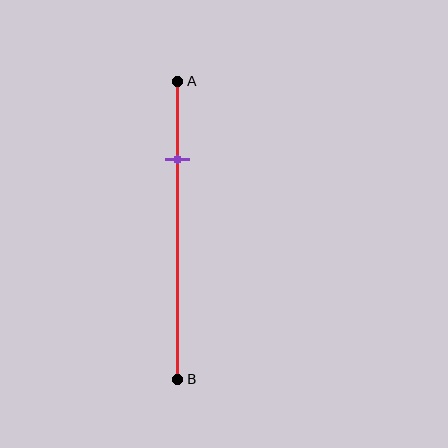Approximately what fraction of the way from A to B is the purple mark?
The purple mark is approximately 25% of the way from A to B.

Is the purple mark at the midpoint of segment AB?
No, the mark is at about 25% from A, not at the 50% midpoint.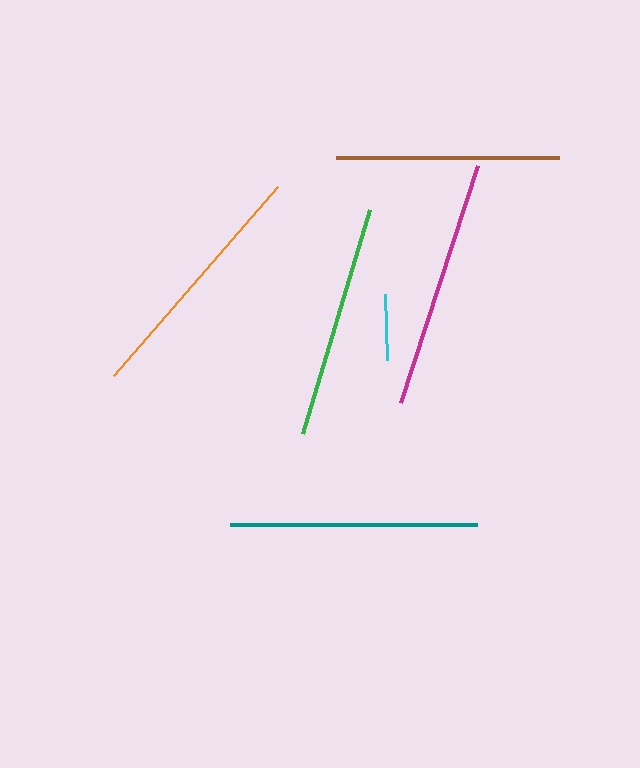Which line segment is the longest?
The orange line is the longest at approximately 251 pixels.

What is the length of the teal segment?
The teal segment is approximately 247 pixels long.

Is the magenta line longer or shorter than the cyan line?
The magenta line is longer than the cyan line.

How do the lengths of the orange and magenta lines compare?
The orange and magenta lines are approximately the same length.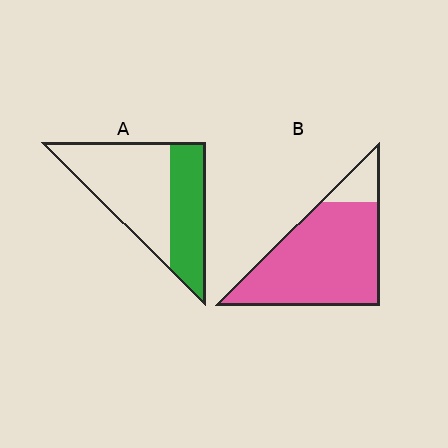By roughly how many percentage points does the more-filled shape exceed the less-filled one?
By roughly 50 percentage points (B over A).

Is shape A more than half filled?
No.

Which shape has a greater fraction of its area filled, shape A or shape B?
Shape B.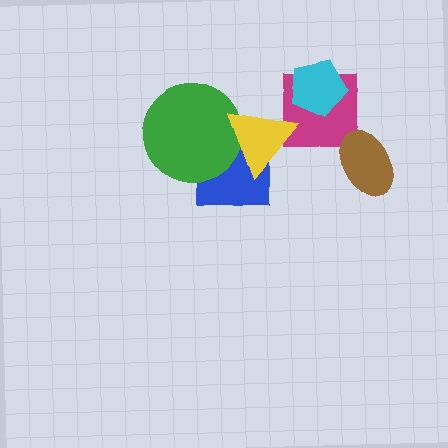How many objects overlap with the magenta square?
2 objects overlap with the magenta square.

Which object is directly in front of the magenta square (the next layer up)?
The cyan pentagon is directly in front of the magenta square.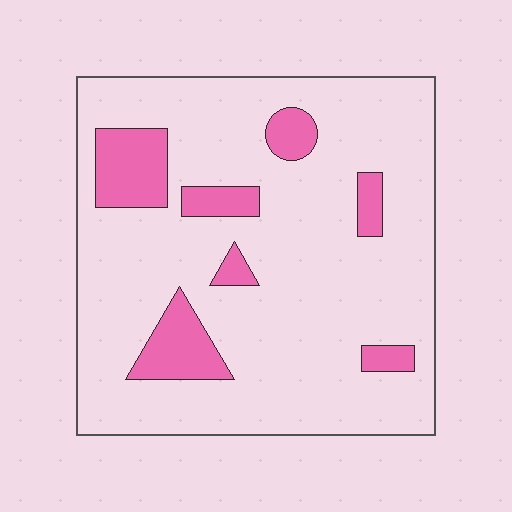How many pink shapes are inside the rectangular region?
7.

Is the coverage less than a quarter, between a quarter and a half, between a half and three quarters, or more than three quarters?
Less than a quarter.